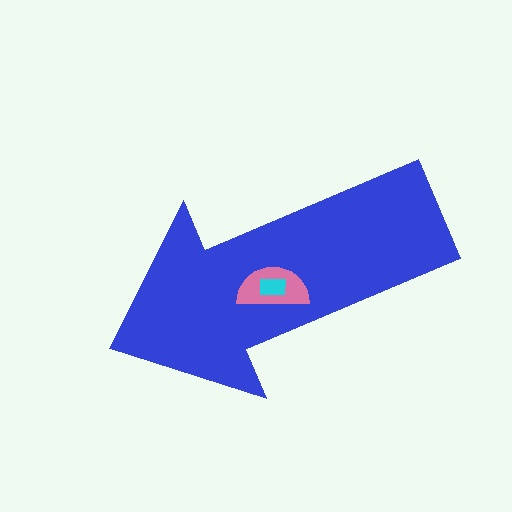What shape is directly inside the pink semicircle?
The cyan rectangle.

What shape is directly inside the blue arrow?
The pink semicircle.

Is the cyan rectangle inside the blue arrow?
Yes.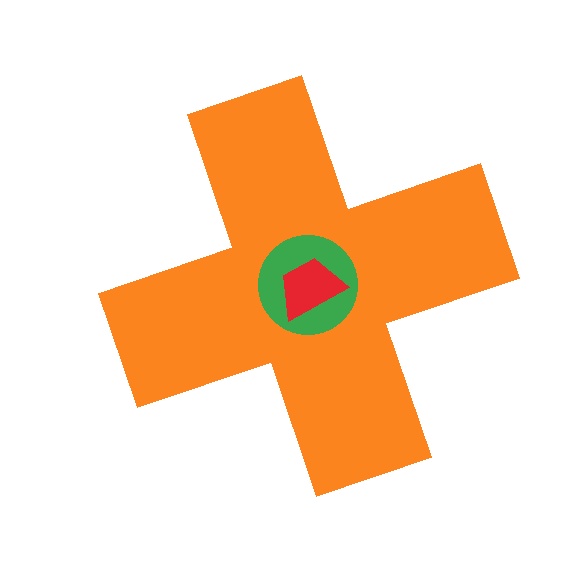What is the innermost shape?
The red trapezoid.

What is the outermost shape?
The orange cross.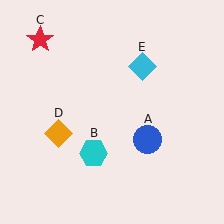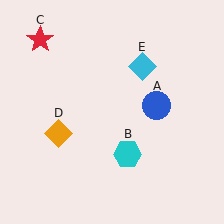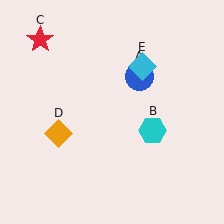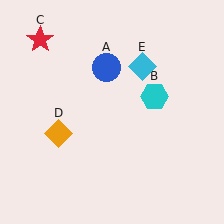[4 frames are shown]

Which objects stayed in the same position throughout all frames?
Red star (object C) and orange diamond (object D) and cyan diamond (object E) remained stationary.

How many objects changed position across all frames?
2 objects changed position: blue circle (object A), cyan hexagon (object B).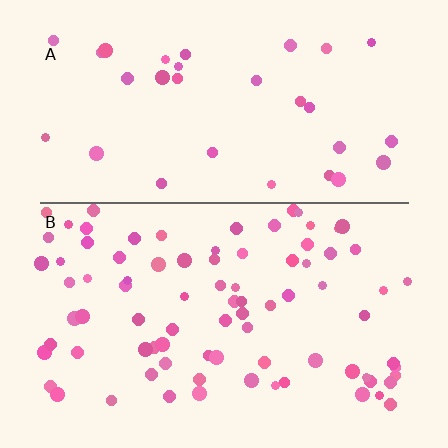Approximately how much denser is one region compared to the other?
Approximately 2.5× — region B over region A.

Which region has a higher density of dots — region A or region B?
B (the bottom).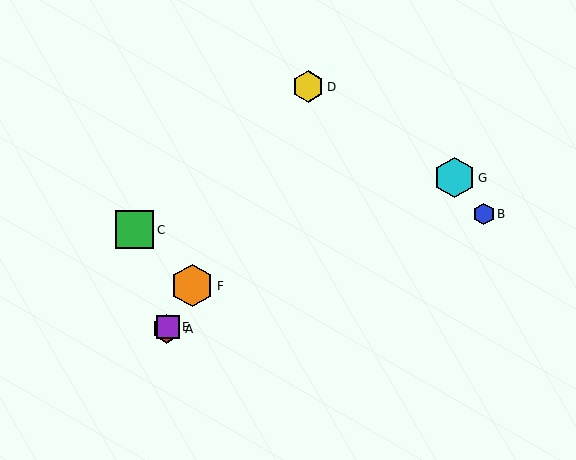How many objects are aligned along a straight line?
4 objects (A, D, E, F) are aligned along a straight line.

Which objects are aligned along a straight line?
Objects A, D, E, F are aligned along a straight line.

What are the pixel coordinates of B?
Object B is at (484, 214).